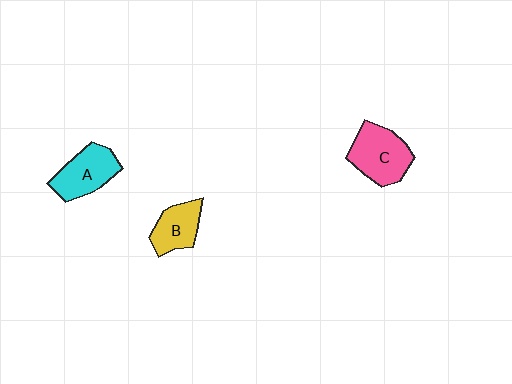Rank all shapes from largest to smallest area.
From largest to smallest: C (pink), A (cyan), B (yellow).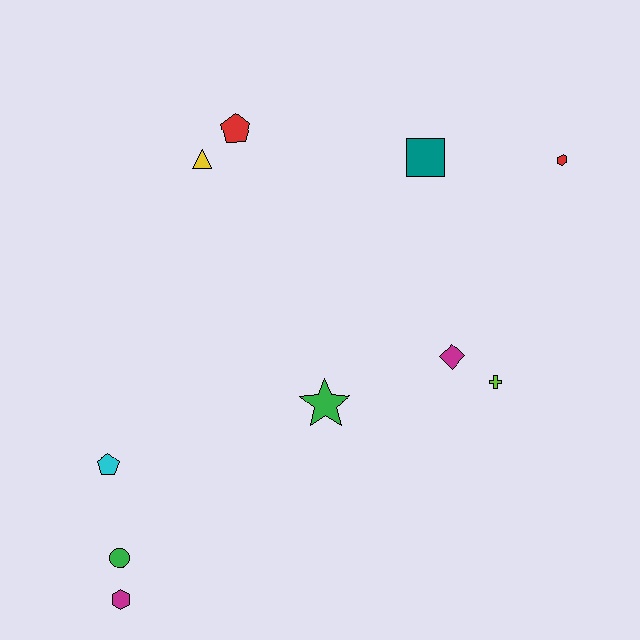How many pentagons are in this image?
There are 2 pentagons.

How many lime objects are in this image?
There is 1 lime object.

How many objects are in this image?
There are 10 objects.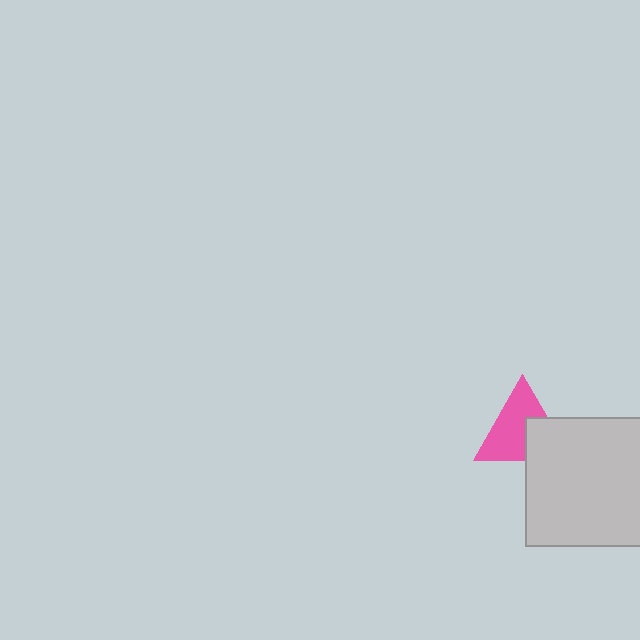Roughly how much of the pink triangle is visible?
About half of it is visible (roughly 65%).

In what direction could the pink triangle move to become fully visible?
The pink triangle could move toward the upper-left. That would shift it out from behind the light gray square entirely.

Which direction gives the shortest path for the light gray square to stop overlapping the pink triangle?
Moving toward the lower-right gives the shortest separation.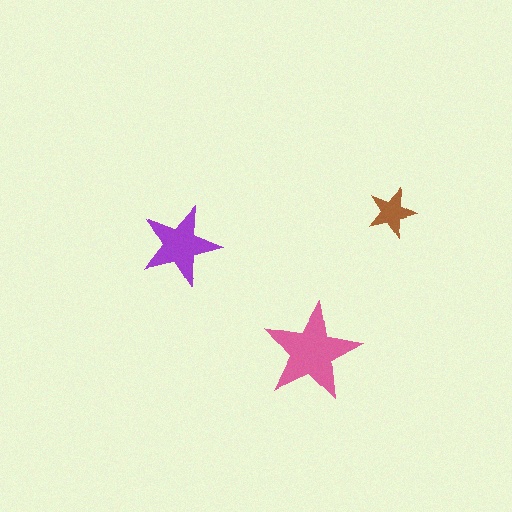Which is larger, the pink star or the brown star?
The pink one.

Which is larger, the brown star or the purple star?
The purple one.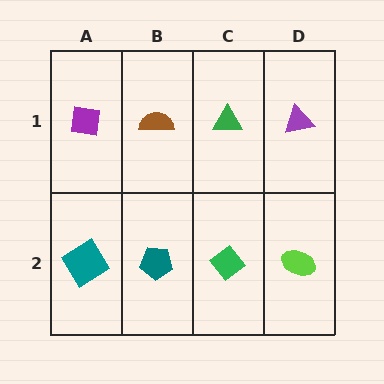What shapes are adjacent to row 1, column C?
A green diamond (row 2, column C), a brown semicircle (row 1, column B), a purple triangle (row 1, column D).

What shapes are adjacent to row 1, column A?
A teal diamond (row 2, column A), a brown semicircle (row 1, column B).